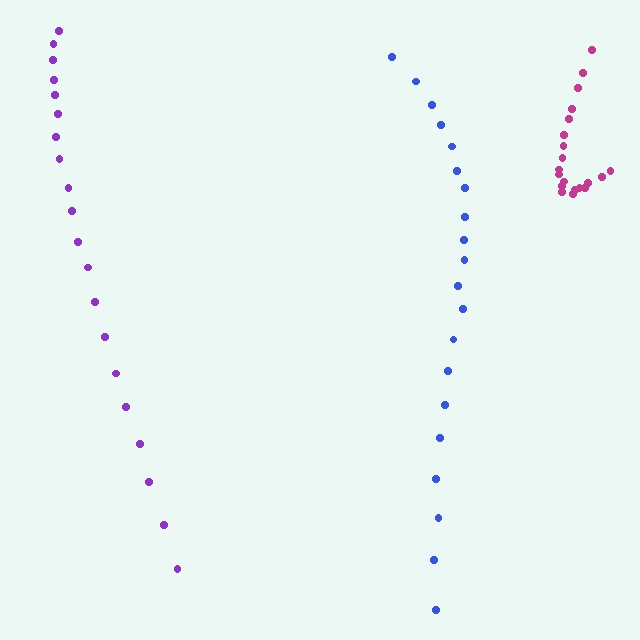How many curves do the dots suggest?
There are 3 distinct paths.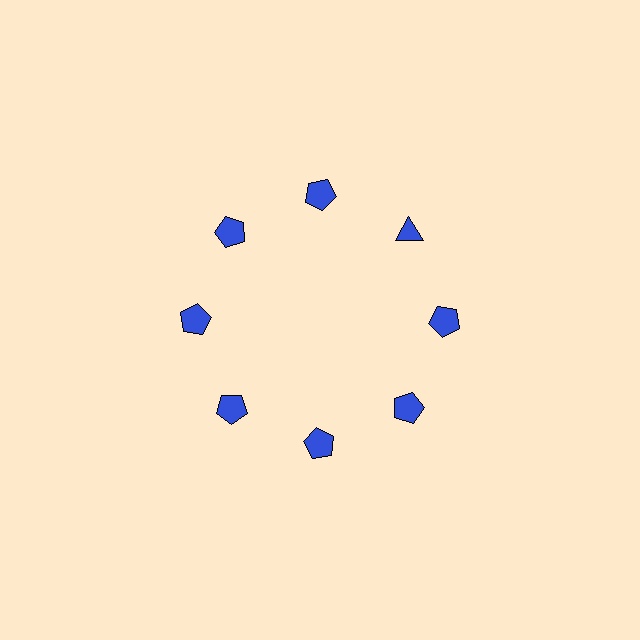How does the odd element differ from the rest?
It has a different shape: triangle instead of pentagon.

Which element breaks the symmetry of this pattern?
The blue triangle at roughly the 2 o'clock position breaks the symmetry. All other shapes are blue pentagons.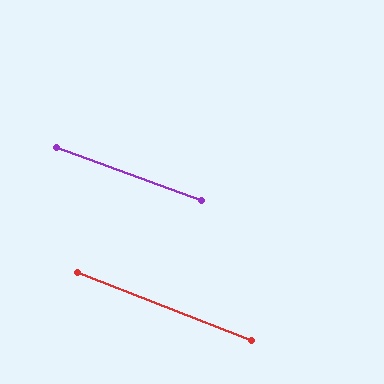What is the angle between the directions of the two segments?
Approximately 1 degree.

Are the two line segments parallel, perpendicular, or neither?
Parallel — their directions differ by only 1.0°.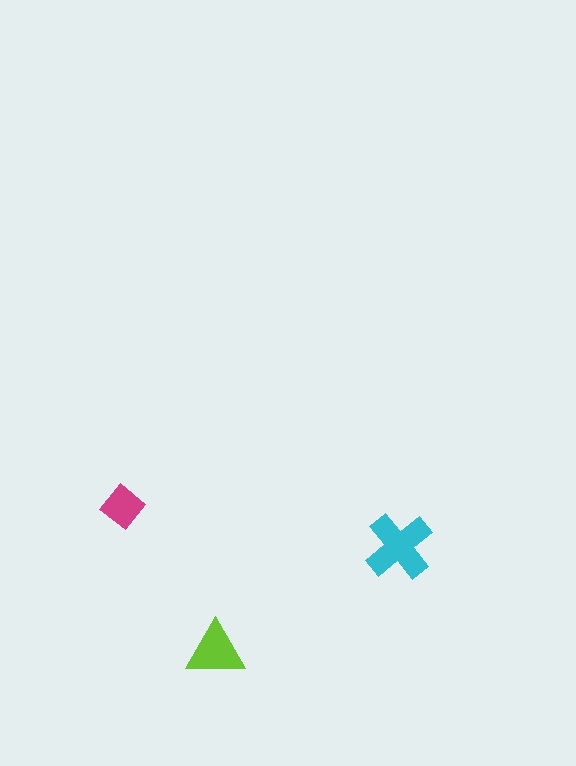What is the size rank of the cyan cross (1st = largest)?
1st.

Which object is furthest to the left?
The magenta diamond is leftmost.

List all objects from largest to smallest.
The cyan cross, the lime triangle, the magenta diamond.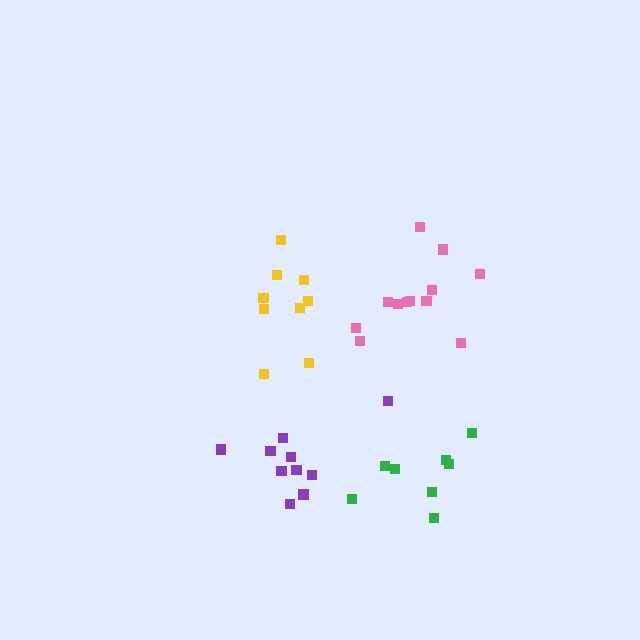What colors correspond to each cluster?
The clusters are colored: purple, green, yellow, pink.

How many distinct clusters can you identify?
There are 4 distinct clusters.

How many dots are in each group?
Group 1: 10 dots, Group 2: 8 dots, Group 3: 9 dots, Group 4: 12 dots (39 total).